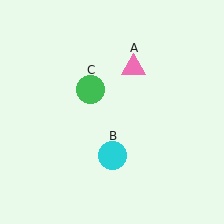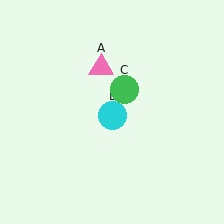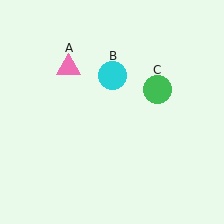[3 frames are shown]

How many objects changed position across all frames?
3 objects changed position: pink triangle (object A), cyan circle (object B), green circle (object C).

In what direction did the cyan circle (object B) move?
The cyan circle (object B) moved up.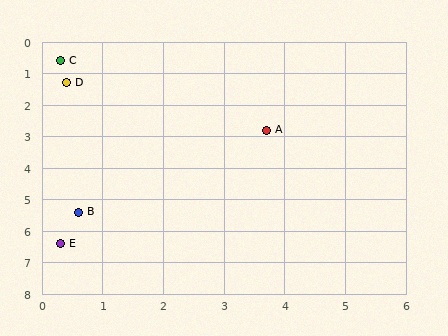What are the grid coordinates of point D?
Point D is at approximately (0.4, 1.3).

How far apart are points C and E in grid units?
Points C and E are about 5.8 grid units apart.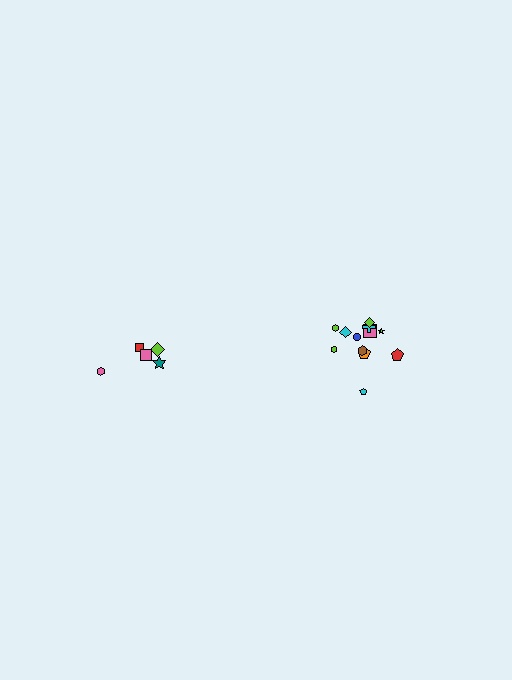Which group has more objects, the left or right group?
The right group.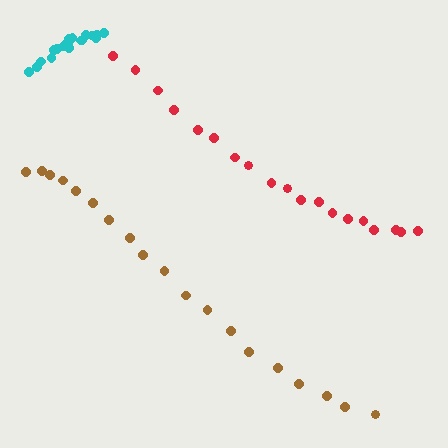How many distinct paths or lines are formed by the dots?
There are 3 distinct paths.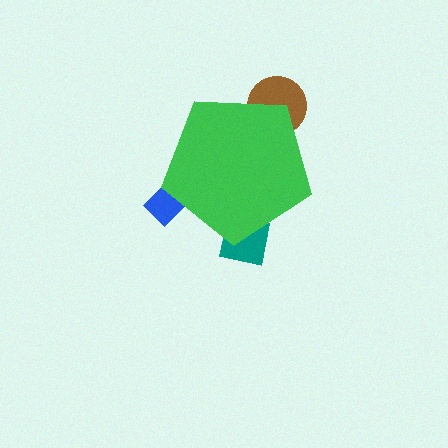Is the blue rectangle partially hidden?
Yes, the blue rectangle is partially hidden behind the green pentagon.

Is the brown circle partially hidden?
Yes, the brown circle is partially hidden behind the green pentagon.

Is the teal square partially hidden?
Yes, the teal square is partially hidden behind the green pentagon.